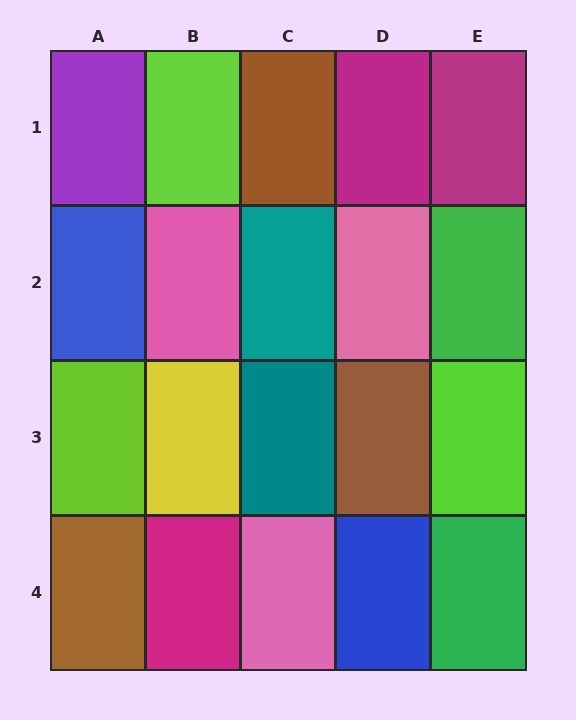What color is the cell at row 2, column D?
Pink.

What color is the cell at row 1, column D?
Magenta.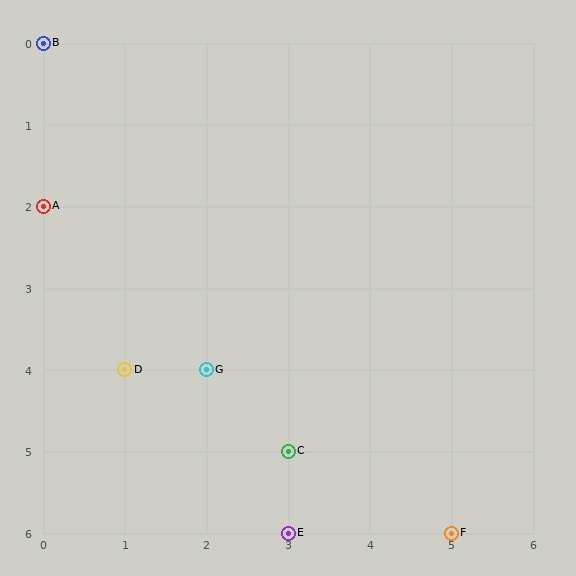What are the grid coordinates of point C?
Point C is at grid coordinates (3, 5).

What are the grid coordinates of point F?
Point F is at grid coordinates (5, 6).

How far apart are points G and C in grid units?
Points G and C are 1 column and 1 row apart (about 1.4 grid units diagonally).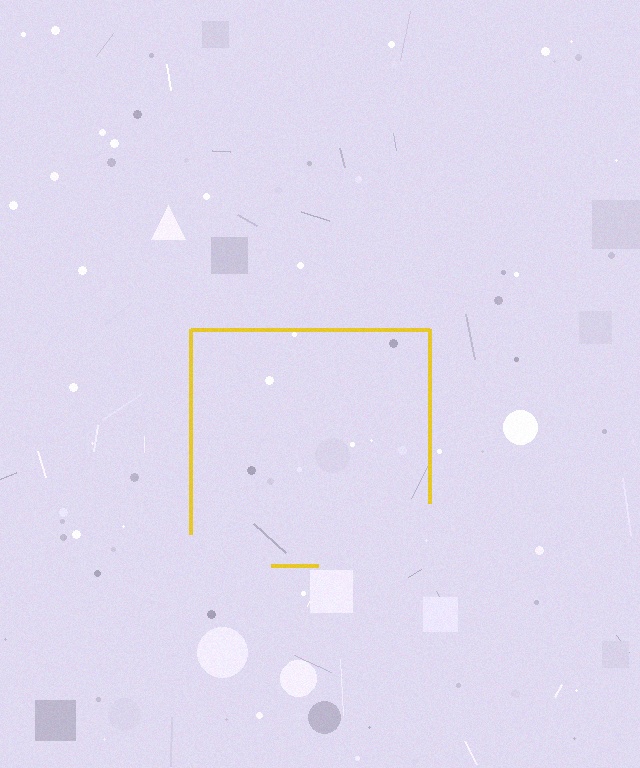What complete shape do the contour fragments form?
The contour fragments form a square.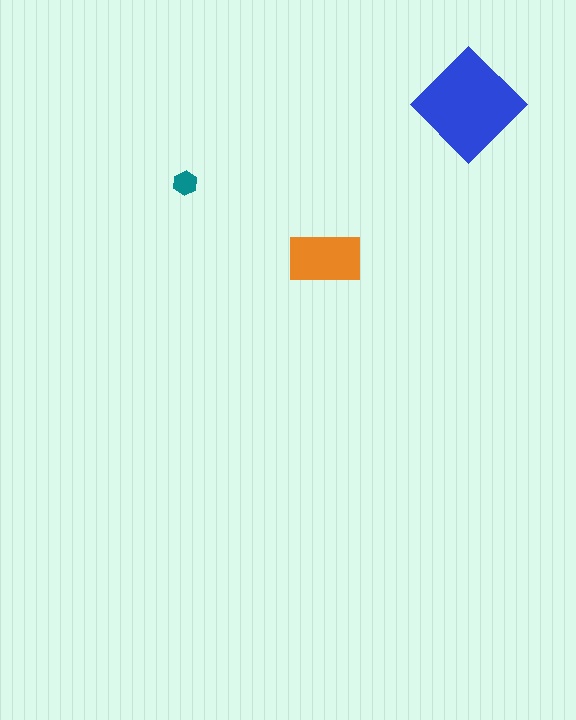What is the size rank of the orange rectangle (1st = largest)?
2nd.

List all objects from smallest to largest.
The teal hexagon, the orange rectangle, the blue diamond.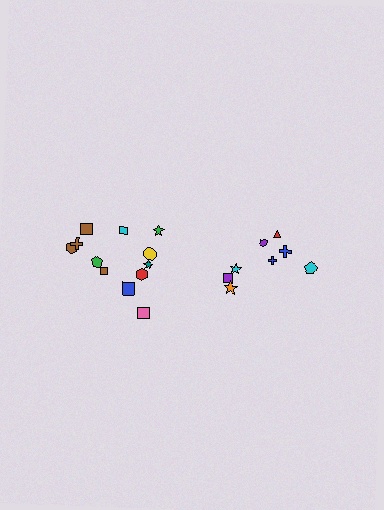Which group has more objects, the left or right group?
The left group.